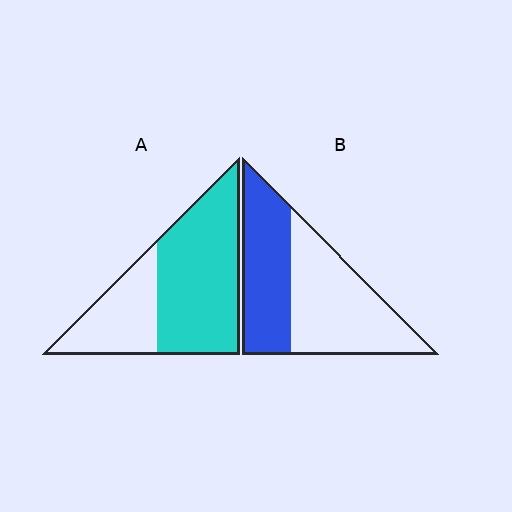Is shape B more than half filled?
No.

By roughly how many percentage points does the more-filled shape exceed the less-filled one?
By roughly 25 percentage points (A over B).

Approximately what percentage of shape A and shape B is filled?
A is approximately 65% and B is approximately 45%.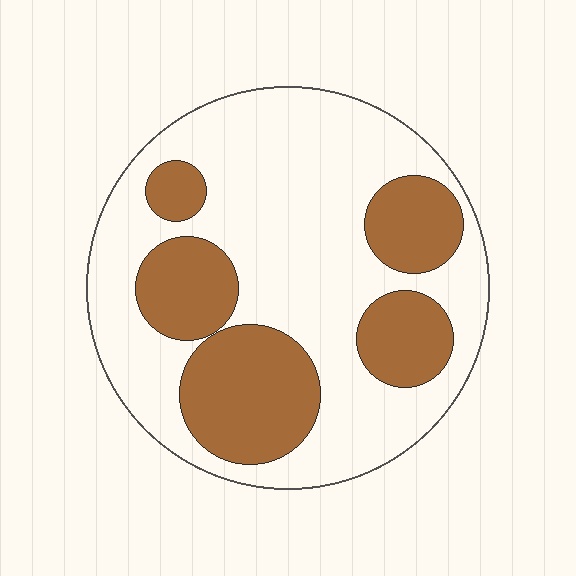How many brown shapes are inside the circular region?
5.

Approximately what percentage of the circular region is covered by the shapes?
Approximately 35%.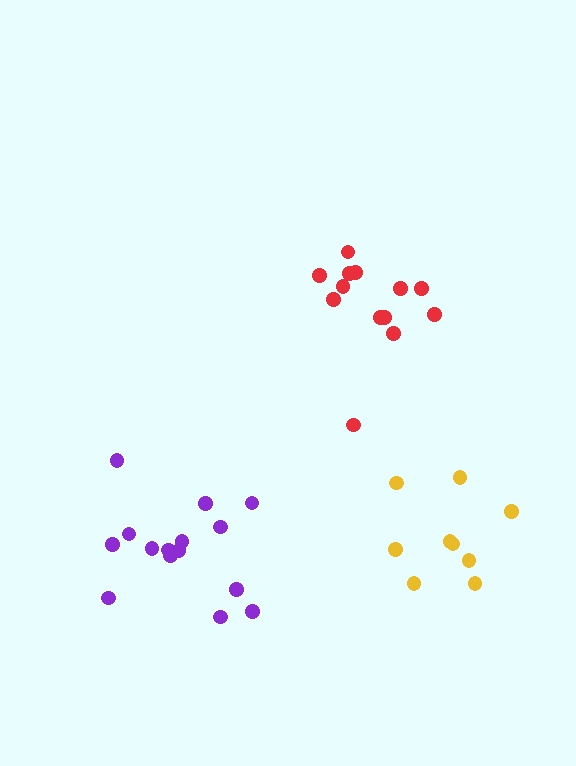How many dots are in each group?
Group 1: 13 dots, Group 2: 15 dots, Group 3: 9 dots (37 total).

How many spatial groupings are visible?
There are 3 spatial groupings.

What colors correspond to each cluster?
The clusters are colored: red, purple, yellow.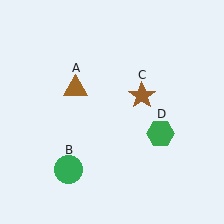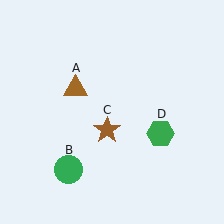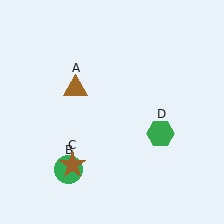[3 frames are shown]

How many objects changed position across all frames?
1 object changed position: brown star (object C).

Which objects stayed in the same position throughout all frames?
Brown triangle (object A) and green circle (object B) and green hexagon (object D) remained stationary.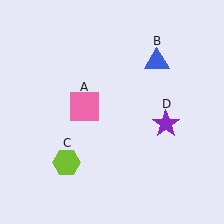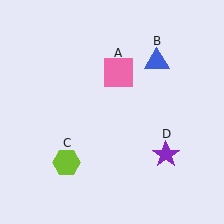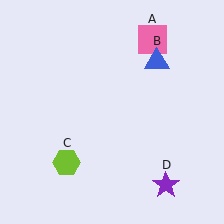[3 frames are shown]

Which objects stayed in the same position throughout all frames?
Blue triangle (object B) and lime hexagon (object C) remained stationary.